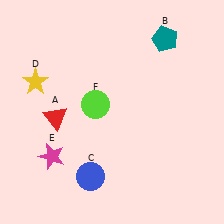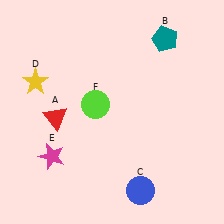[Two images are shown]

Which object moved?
The blue circle (C) moved right.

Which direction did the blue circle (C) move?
The blue circle (C) moved right.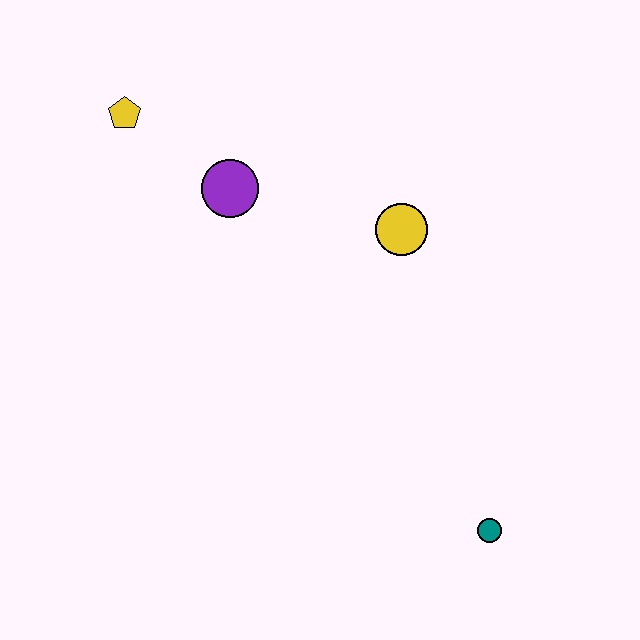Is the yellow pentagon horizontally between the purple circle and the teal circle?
No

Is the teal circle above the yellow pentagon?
No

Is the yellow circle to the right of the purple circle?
Yes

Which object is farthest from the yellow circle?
The teal circle is farthest from the yellow circle.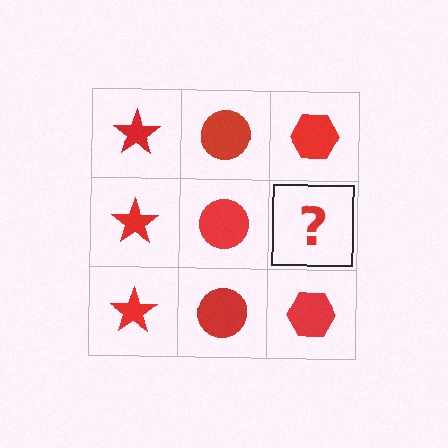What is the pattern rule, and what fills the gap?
The rule is that each column has a consistent shape. The gap should be filled with a red hexagon.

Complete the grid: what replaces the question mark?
The question mark should be replaced with a red hexagon.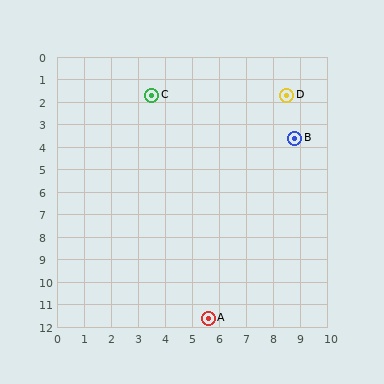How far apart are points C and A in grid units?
Points C and A are about 10.1 grid units apart.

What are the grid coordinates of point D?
Point D is at approximately (8.5, 1.7).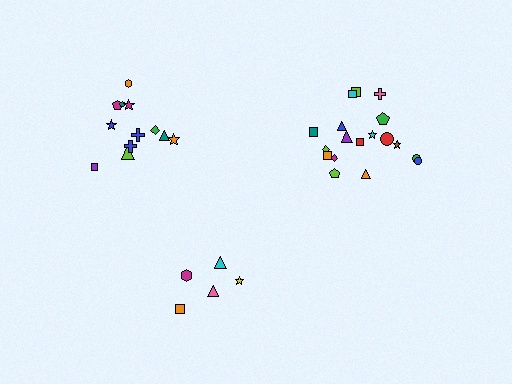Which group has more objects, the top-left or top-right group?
The top-right group.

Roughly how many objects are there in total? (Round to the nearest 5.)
Roughly 35 objects in total.